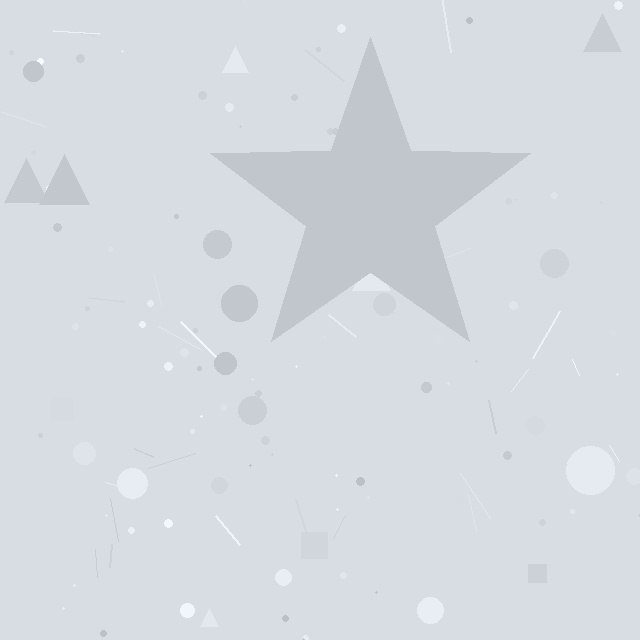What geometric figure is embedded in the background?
A star is embedded in the background.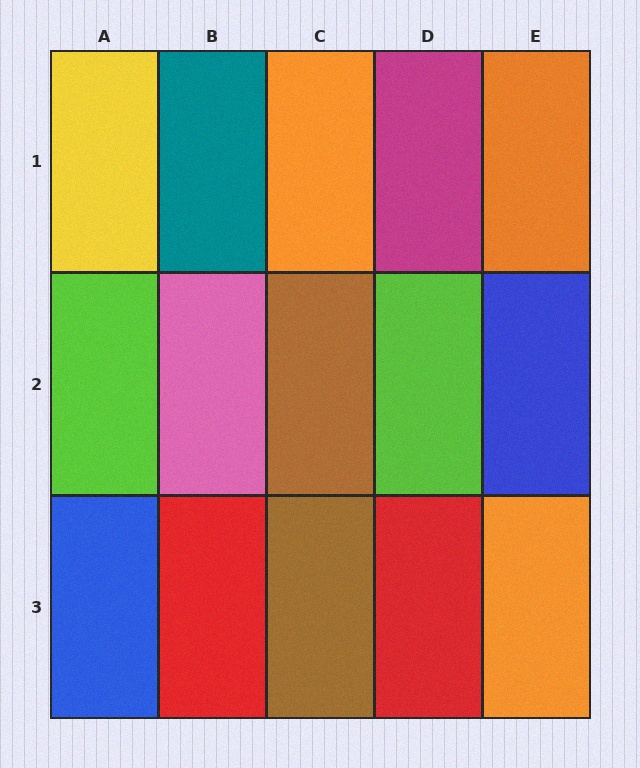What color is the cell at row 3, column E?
Orange.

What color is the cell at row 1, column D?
Magenta.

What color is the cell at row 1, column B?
Teal.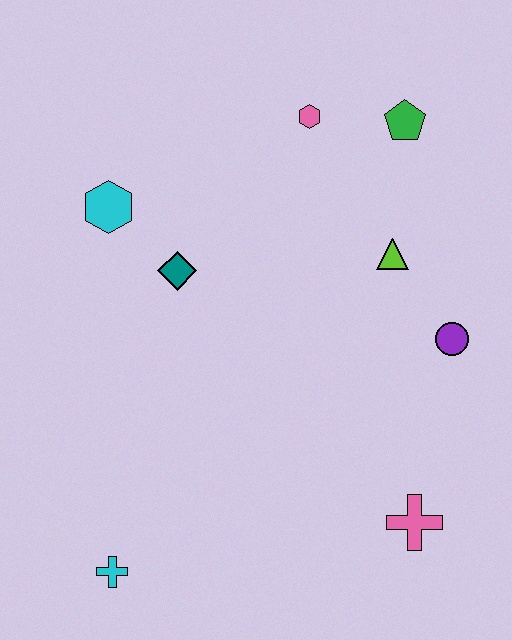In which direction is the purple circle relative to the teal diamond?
The purple circle is to the right of the teal diamond.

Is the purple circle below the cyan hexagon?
Yes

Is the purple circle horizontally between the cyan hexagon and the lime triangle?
No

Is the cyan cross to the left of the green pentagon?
Yes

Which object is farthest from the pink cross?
The cyan hexagon is farthest from the pink cross.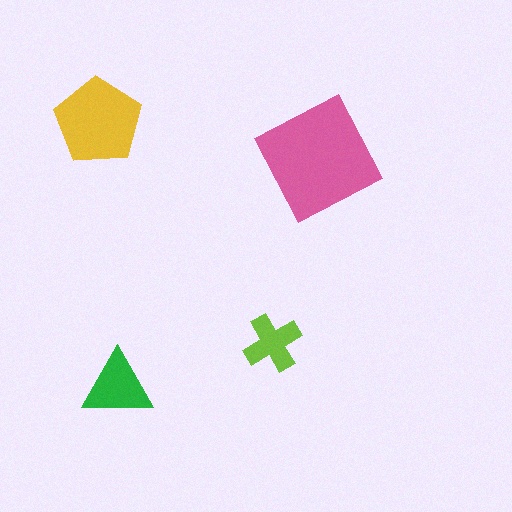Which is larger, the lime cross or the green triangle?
The green triangle.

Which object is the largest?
The pink square.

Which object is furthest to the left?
The yellow pentagon is leftmost.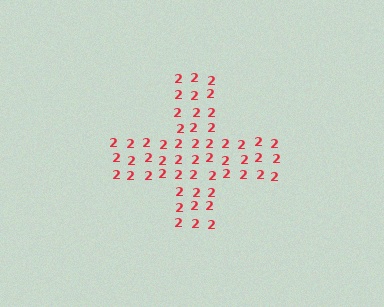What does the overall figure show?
The overall figure shows a cross.